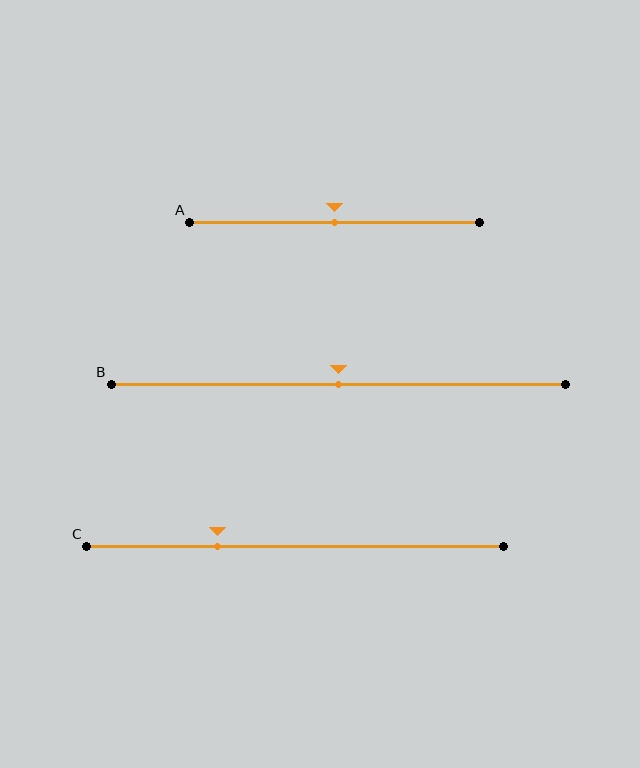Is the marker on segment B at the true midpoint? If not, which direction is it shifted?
Yes, the marker on segment B is at the true midpoint.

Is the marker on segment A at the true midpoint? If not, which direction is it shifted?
Yes, the marker on segment A is at the true midpoint.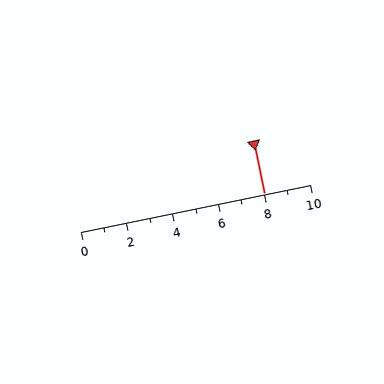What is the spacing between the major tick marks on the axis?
The major ticks are spaced 2 apart.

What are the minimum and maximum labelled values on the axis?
The axis runs from 0 to 10.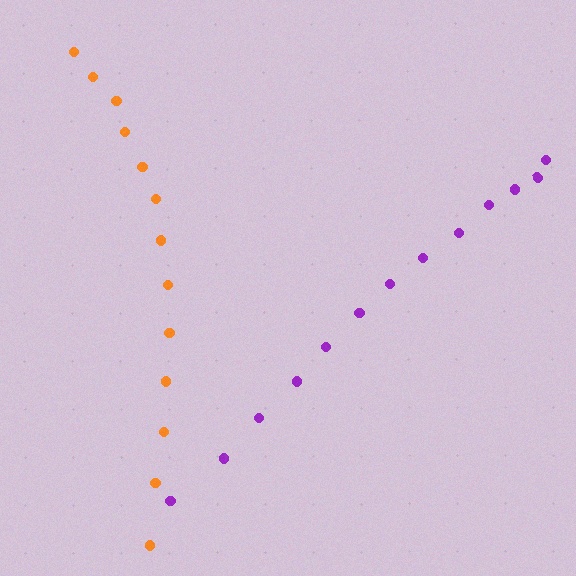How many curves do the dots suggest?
There are 2 distinct paths.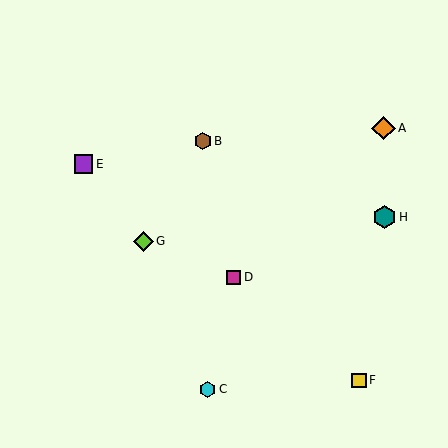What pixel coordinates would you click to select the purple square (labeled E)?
Click at (84, 164) to select the purple square E.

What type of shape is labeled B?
Shape B is a brown hexagon.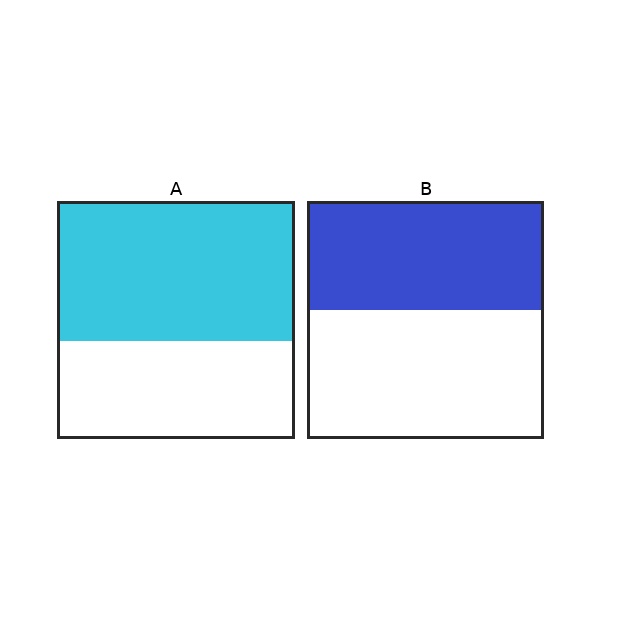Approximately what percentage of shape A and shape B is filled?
A is approximately 60% and B is approximately 45%.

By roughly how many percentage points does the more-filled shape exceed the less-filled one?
By roughly 15 percentage points (A over B).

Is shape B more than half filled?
No.